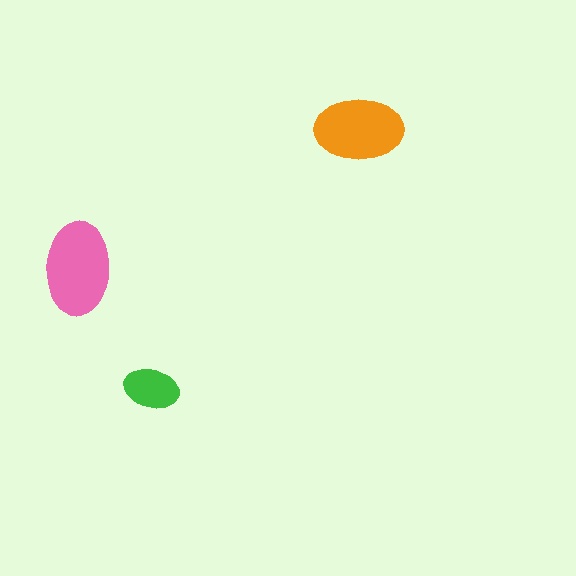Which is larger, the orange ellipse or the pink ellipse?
The pink one.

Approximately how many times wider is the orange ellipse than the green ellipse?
About 1.5 times wider.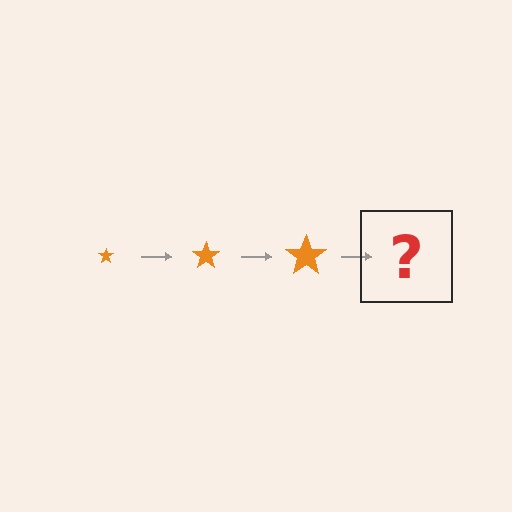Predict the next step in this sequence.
The next step is an orange star, larger than the previous one.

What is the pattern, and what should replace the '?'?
The pattern is that the star gets progressively larger each step. The '?' should be an orange star, larger than the previous one.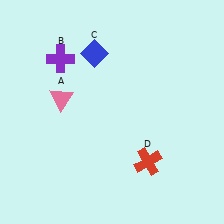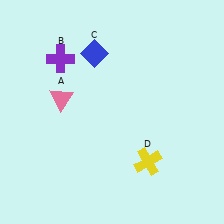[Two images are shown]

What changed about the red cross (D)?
In Image 1, D is red. In Image 2, it changed to yellow.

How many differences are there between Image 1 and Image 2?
There is 1 difference between the two images.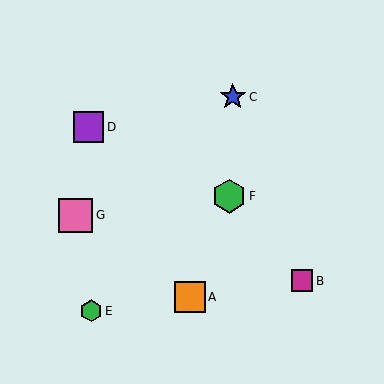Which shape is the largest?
The pink square (labeled G) is the largest.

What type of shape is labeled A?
Shape A is an orange square.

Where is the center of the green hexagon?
The center of the green hexagon is at (91, 311).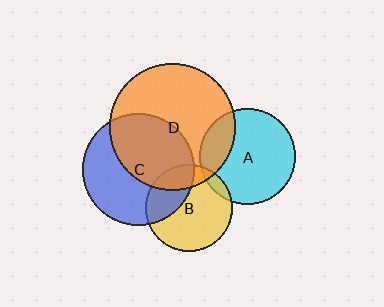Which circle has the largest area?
Circle D (orange).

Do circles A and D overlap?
Yes.